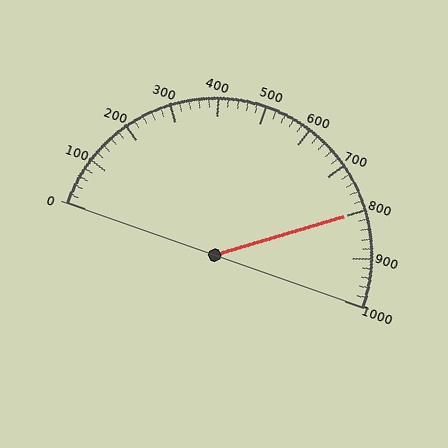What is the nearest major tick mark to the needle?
The nearest major tick mark is 800.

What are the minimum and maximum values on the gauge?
The gauge ranges from 0 to 1000.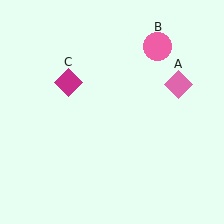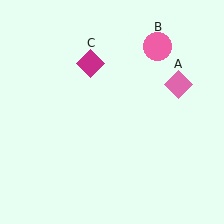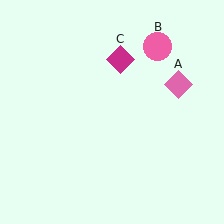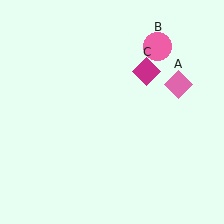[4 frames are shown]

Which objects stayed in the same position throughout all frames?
Pink diamond (object A) and pink circle (object B) remained stationary.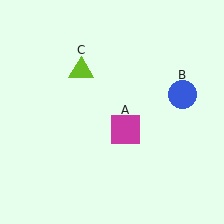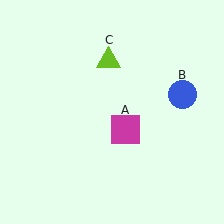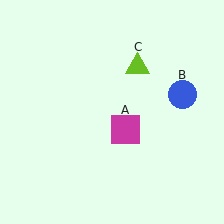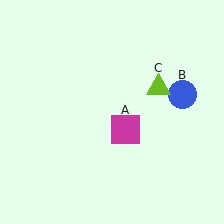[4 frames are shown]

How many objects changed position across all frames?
1 object changed position: lime triangle (object C).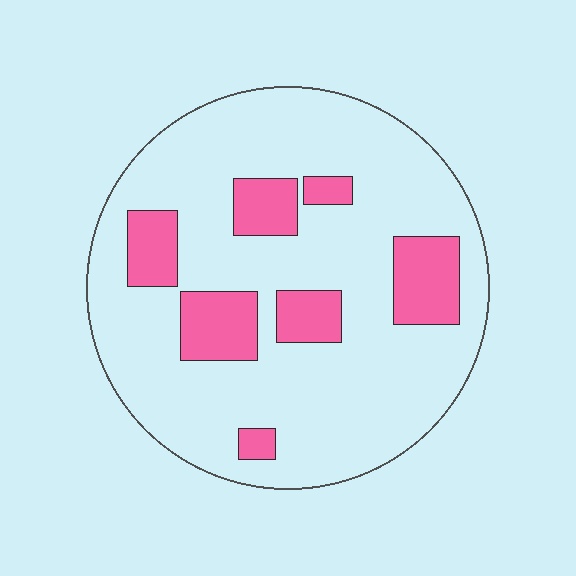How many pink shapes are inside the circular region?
7.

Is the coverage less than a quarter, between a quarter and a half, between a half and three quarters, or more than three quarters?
Less than a quarter.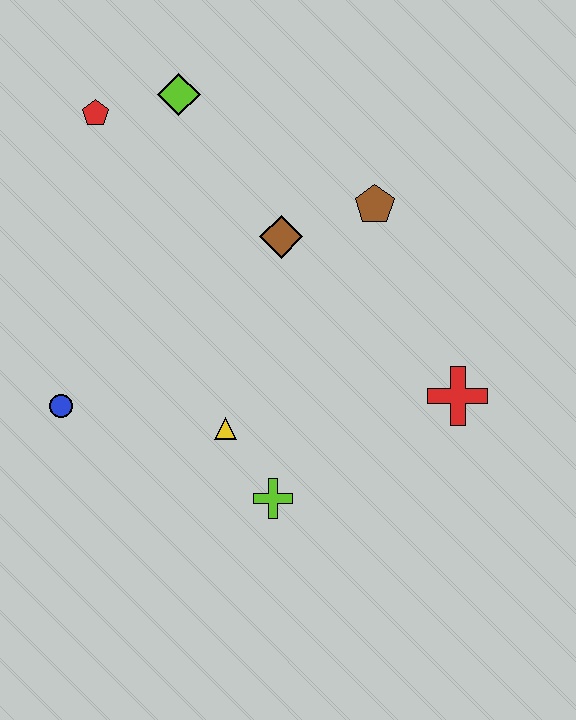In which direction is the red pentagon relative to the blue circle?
The red pentagon is above the blue circle.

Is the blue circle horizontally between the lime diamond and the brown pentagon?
No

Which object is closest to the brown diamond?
The brown pentagon is closest to the brown diamond.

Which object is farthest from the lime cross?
The red pentagon is farthest from the lime cross.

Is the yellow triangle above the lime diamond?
No